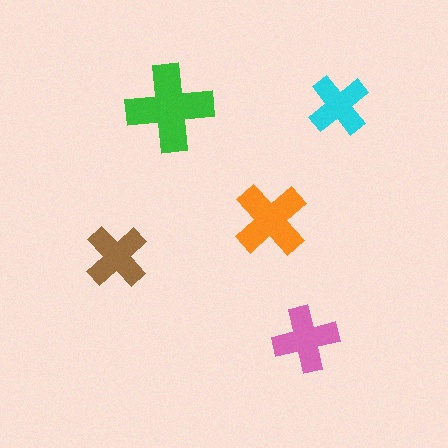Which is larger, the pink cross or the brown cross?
The pink one.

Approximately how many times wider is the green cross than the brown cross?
About 1.5 times wider.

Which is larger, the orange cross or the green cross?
The green one.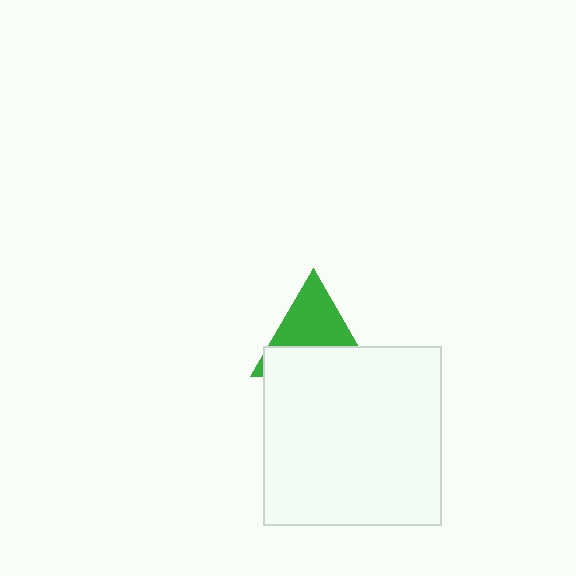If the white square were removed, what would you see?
You would see the complete green triangle.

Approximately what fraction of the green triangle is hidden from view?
Roughly 47% of the green triangle is hidden behind the white square.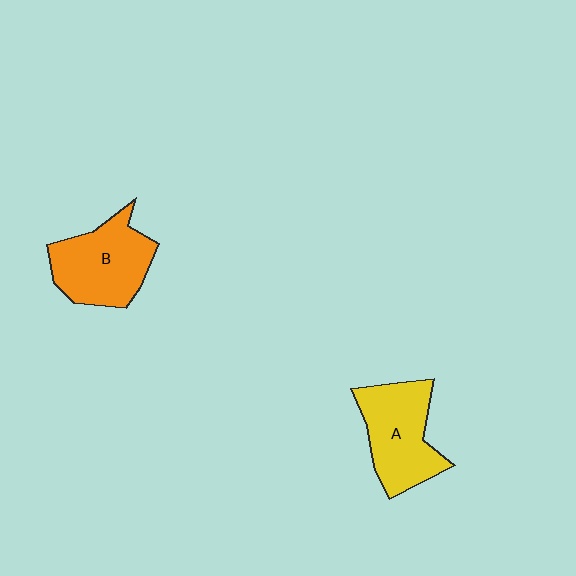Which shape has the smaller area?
Shape A (yellow).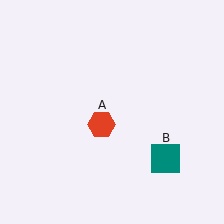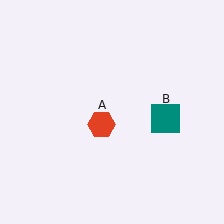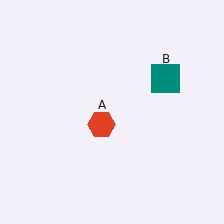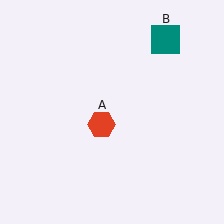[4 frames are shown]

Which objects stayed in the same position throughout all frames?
Red hexagon (object A) remained stationary.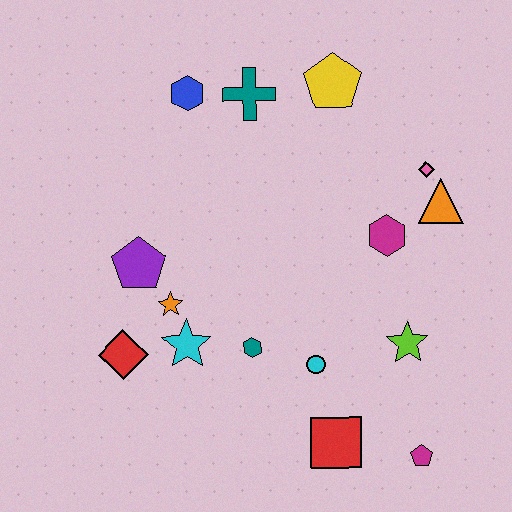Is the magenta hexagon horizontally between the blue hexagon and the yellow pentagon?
No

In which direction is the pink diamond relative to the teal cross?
The pink diamond is to the right of the teal cross.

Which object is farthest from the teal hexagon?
The yellow pentagon is farthest from the teal hexagon.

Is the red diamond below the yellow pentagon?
Yes